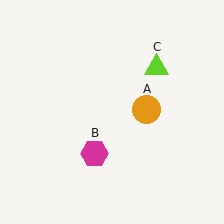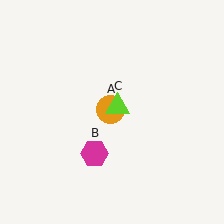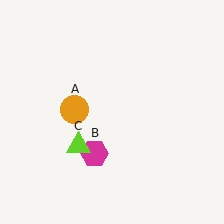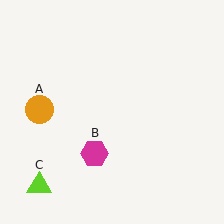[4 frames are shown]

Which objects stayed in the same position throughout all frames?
Magenta hexagon (object B) remained stationary.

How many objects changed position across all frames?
2 objects changed position: orange circle (object A), lime triangle (object C).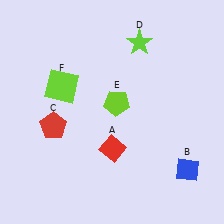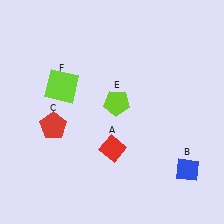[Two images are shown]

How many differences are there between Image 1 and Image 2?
There is 1 difference between the two images.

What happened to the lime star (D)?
The lime star (D) was removed in Image 2. It was in the top-right area of Image 1.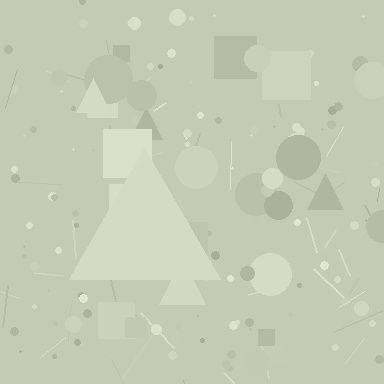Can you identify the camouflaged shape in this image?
The camouflaged shape is a triangle.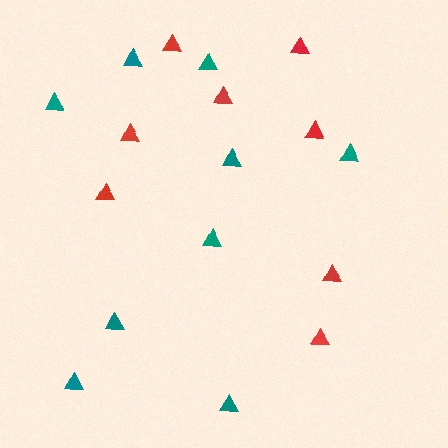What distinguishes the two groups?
There are 2 groups: one group of teal triangles (9) and one group of red triangles (8).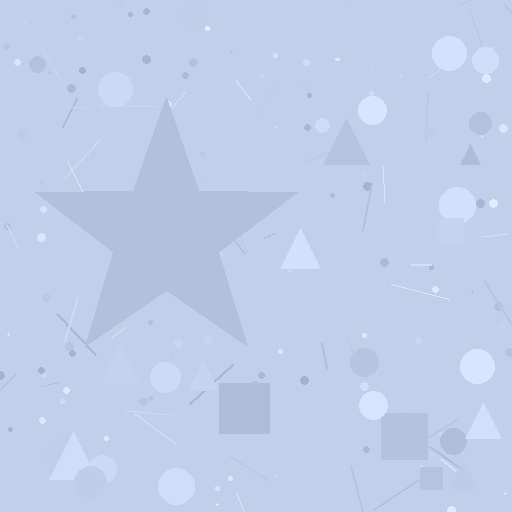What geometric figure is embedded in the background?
A star is embedded in the background.